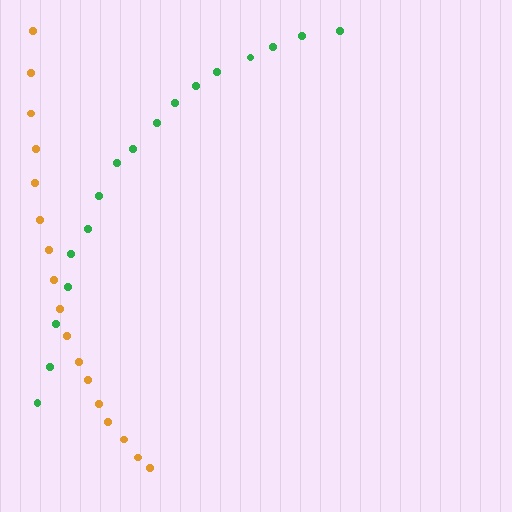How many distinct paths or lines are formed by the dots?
There are 2 distinct paths.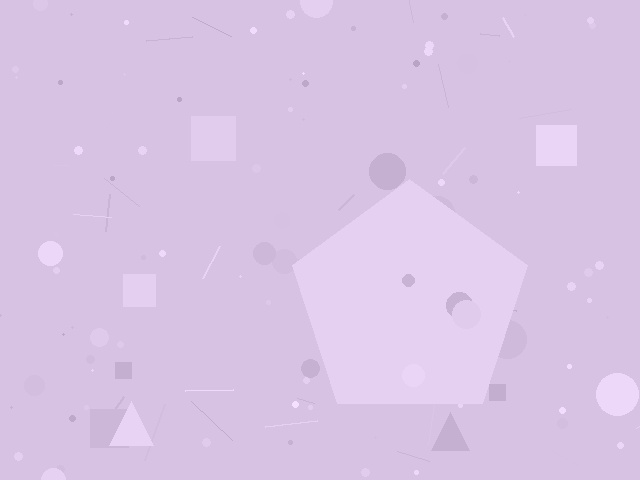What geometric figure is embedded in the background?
A pentagon is embedded in the background.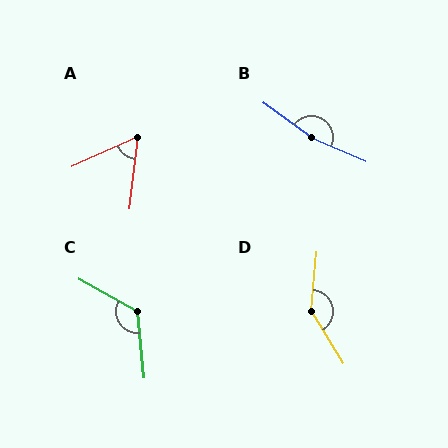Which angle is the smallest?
A, at approximately 59 degrees.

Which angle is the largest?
B, at approximately 167 degrees.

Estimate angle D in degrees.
Approximately 143 degrees.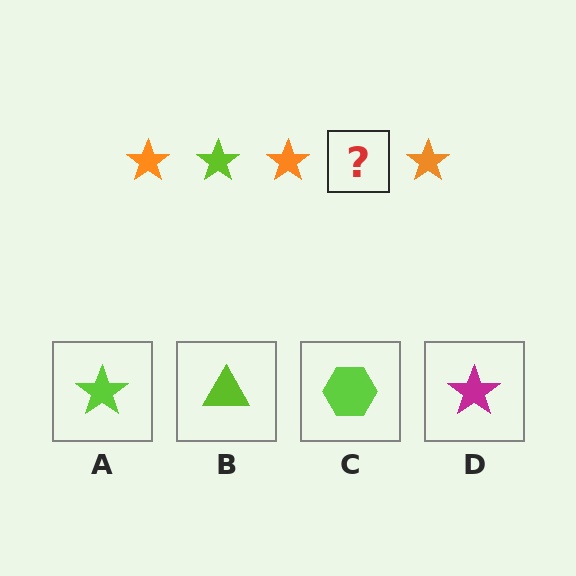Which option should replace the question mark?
Option A.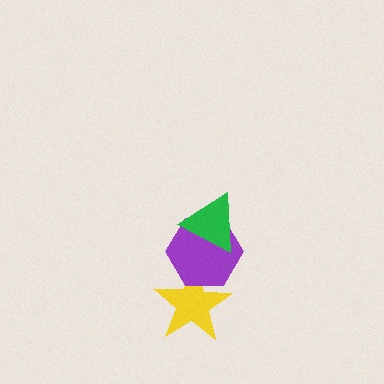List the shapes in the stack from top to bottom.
From top to bottom: the green triangle, the purple hexagon, the yellow star.